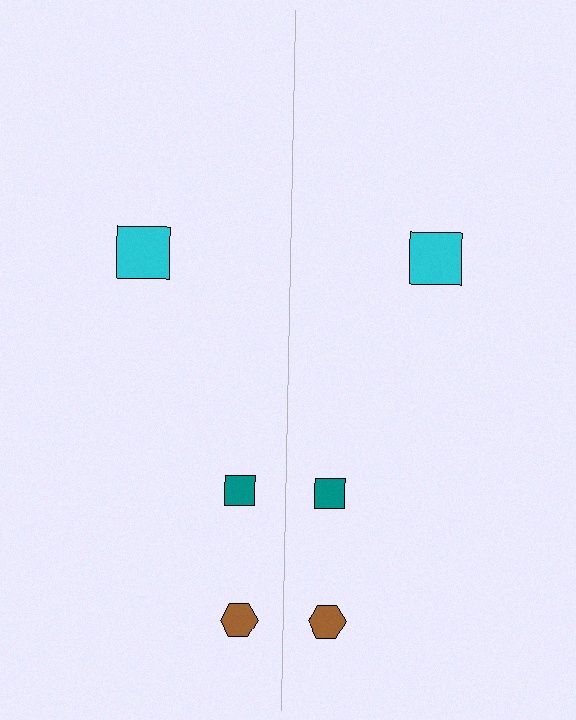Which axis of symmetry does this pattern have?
The pattern has a vertical axis of symmetry running through the center of the image.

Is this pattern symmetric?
Yes, this pattern has bilateral (reflection) symmetry.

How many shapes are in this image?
There are 6 shapes in this image.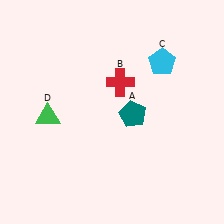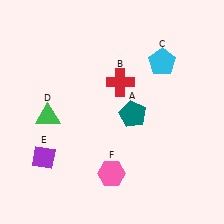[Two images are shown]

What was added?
A purple diamond (E), a pink hexagon (F) were added in Image 2.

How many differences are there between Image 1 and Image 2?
There are 2 differences between the two images.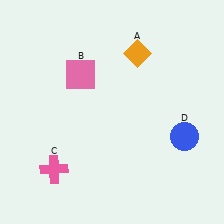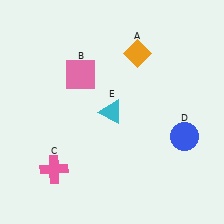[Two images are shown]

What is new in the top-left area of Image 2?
A cyan triangle (E) was added in the top-left area of Image 2.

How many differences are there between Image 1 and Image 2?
There is 1 difference between the two images.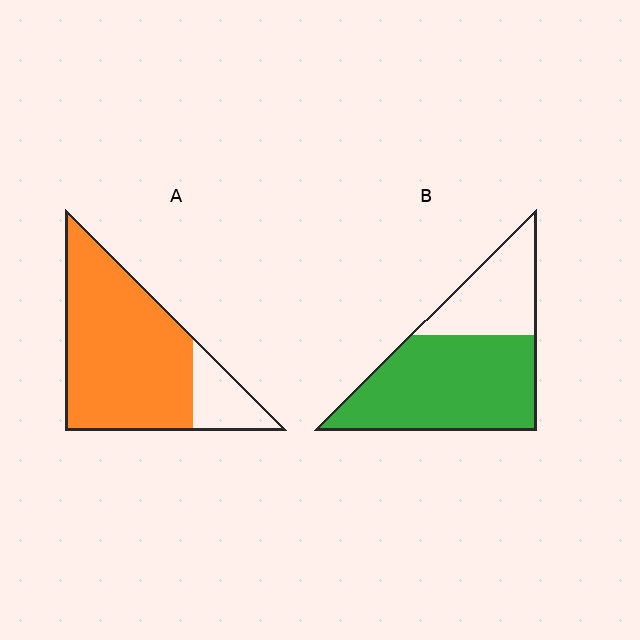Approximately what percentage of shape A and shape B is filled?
A is approximately 80% and B is approximately 70%.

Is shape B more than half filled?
Yes.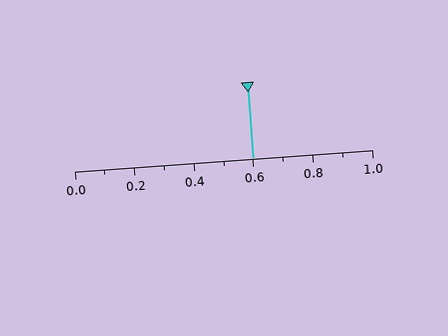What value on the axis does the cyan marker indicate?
The marker indicates approximately 0.6.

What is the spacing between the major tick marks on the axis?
The major ticks are spaced 0.2 apart.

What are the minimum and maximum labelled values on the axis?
The axis runs from 0.0 to 1.0.